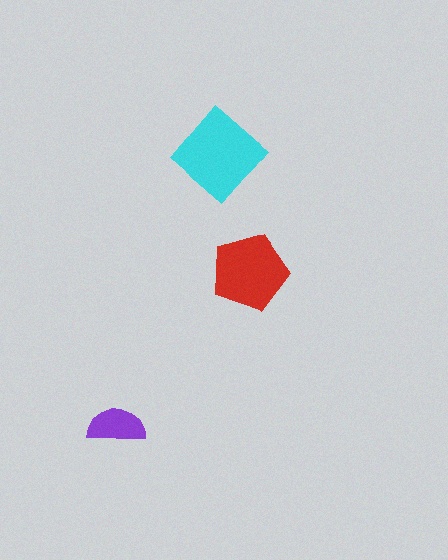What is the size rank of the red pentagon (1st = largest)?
2nd.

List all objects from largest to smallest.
The cyan diamond, the red pentagon, the purple semicircle.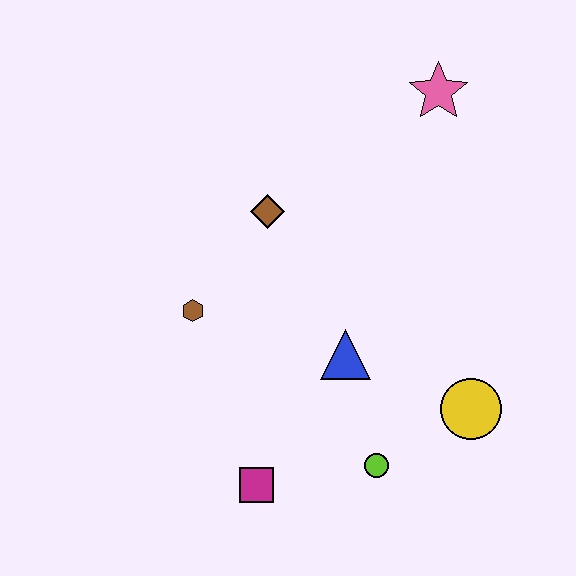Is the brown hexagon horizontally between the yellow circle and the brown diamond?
No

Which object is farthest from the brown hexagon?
The pink star is farthest from the brown hexagon.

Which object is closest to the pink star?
The brown diamond is closest to the pink star.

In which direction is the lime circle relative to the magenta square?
The lime circle is to the right of the magenta square.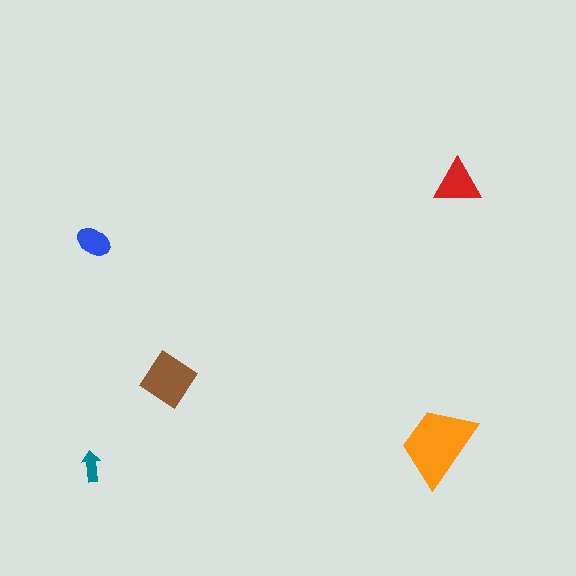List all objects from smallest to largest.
The teal arrow, the blue ellipse, the red triangle, the brown diamond, the orange trapezoid.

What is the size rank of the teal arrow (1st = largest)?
5th.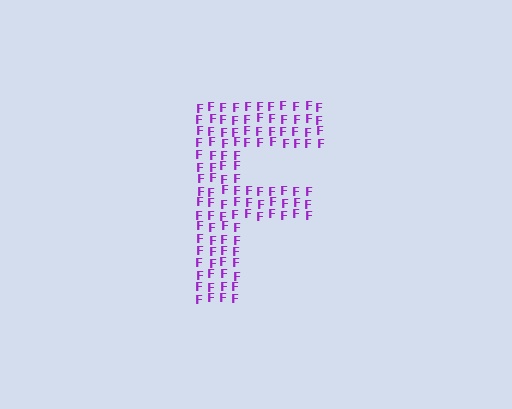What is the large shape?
The large shape is the letter F.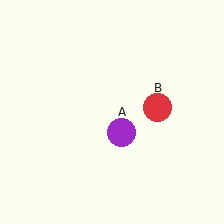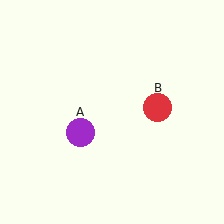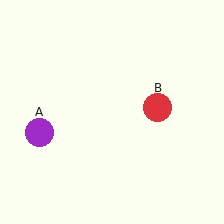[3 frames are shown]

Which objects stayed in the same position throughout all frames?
Red circle (object B) remained stationary.